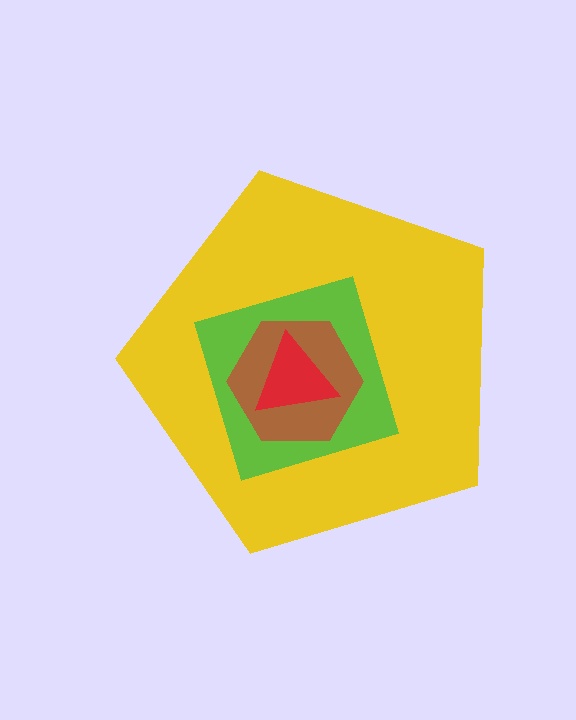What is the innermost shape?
The red triangle.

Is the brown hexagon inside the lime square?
Yes.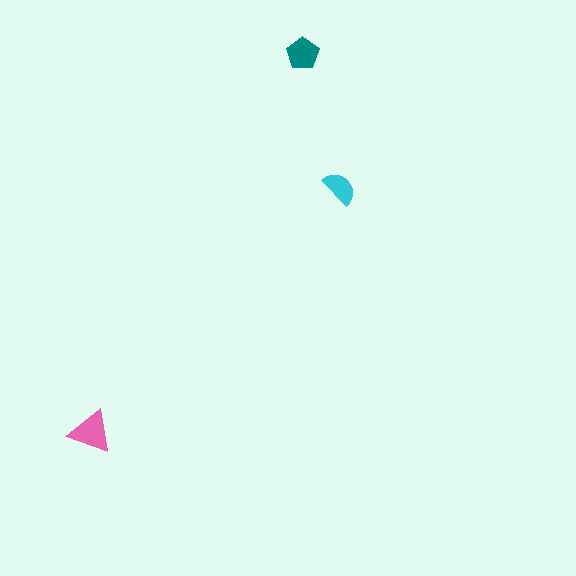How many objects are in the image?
There are 3 objects in the image.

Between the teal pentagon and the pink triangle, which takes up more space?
The pink triangle.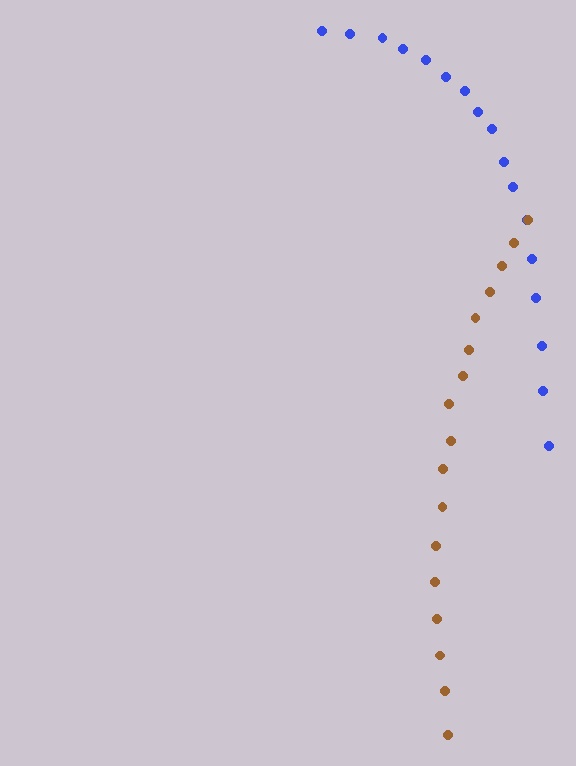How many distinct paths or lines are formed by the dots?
There are 2 distinct paths.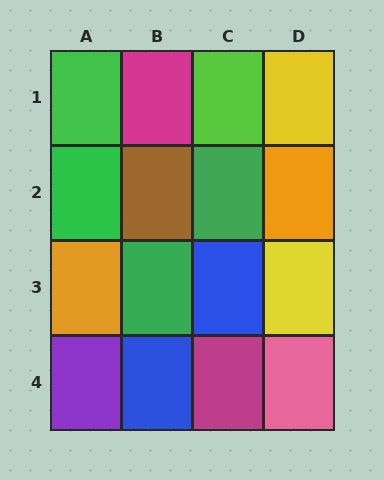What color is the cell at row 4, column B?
Blue.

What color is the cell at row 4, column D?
Pink.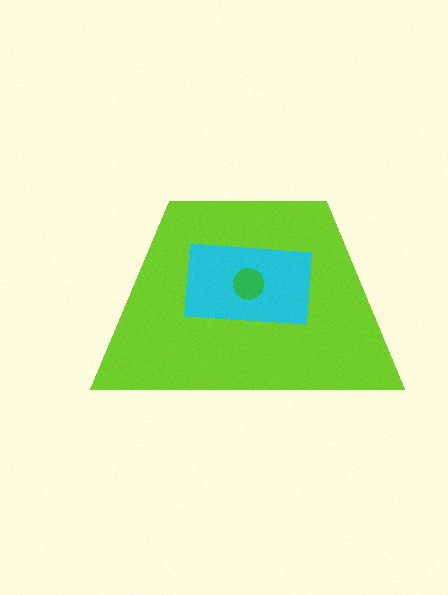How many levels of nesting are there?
3.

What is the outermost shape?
The lime trapezoid.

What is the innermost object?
The green circle.